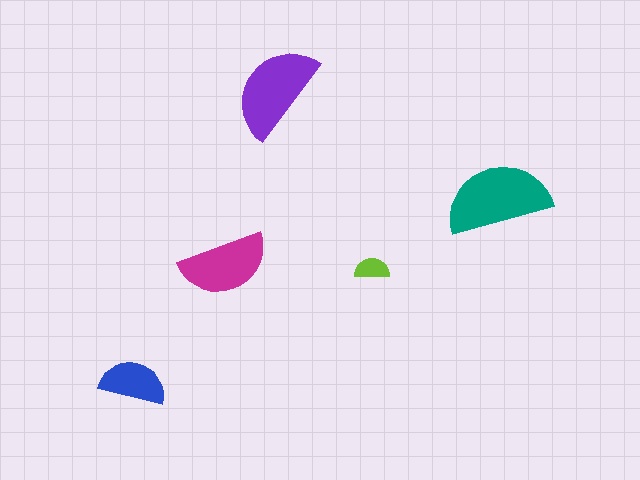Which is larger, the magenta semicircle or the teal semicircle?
The teal one.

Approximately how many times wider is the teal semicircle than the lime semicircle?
About 3 times wider.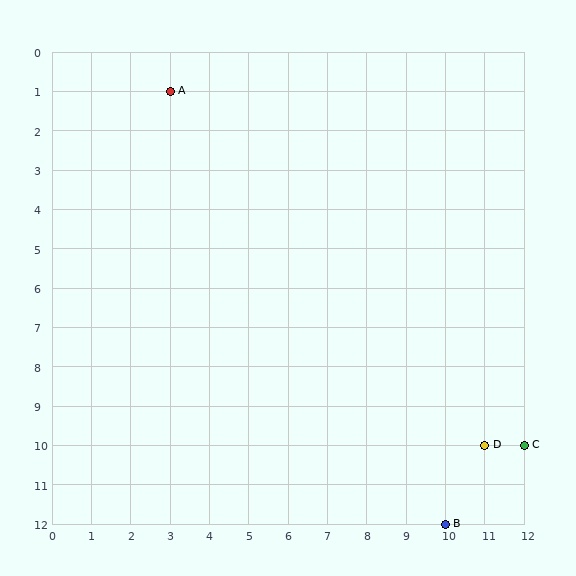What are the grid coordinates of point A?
Point A is at grid coordinates (3, 1).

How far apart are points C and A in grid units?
Points C and A are 9 columns and 9 rows apart (about 12.7 grid units diagonally).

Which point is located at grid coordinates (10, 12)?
Point B is at (10, 12).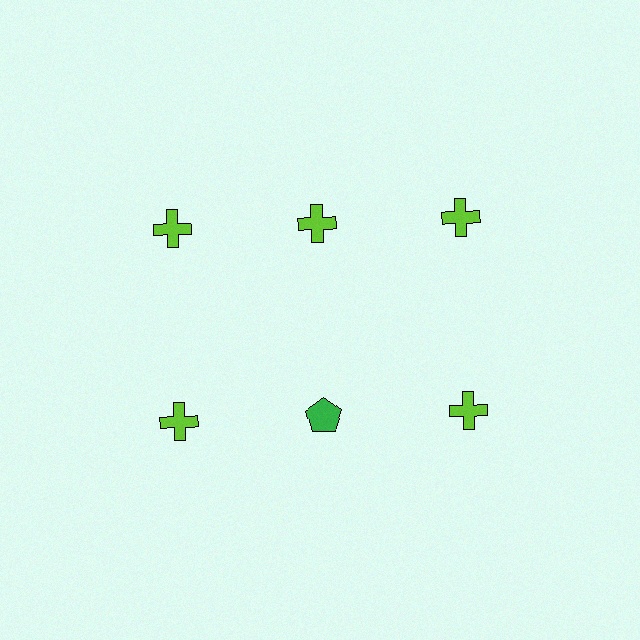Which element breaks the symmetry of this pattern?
The green pentagon in the second row, second from left column breaks the symmetry. All other shapes are lime crosses.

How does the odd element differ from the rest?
It differs in both color (green instead of lime) and shape (pentagon instead of cross).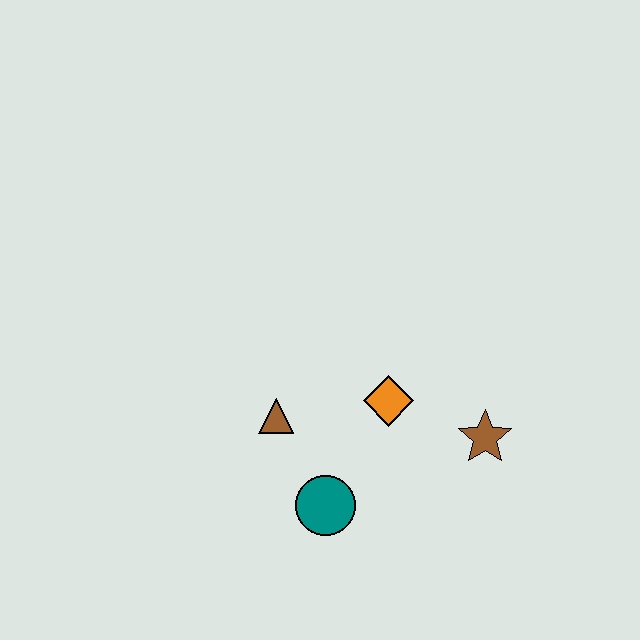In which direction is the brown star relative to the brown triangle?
The brown star is to the right of the brown triangle.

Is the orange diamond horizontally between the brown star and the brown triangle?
Yes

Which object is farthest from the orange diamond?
The teal circle is farthest from the orange diamond.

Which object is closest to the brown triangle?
The teal circle is closest to the brown triangle.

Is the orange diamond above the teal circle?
Yes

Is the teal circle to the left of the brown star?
Yes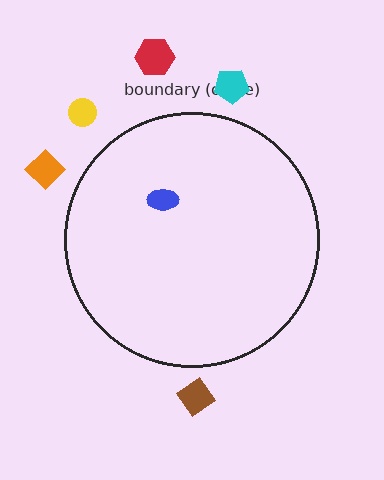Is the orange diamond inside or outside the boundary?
Outside.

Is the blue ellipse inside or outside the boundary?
Inside.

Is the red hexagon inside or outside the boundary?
Outside.